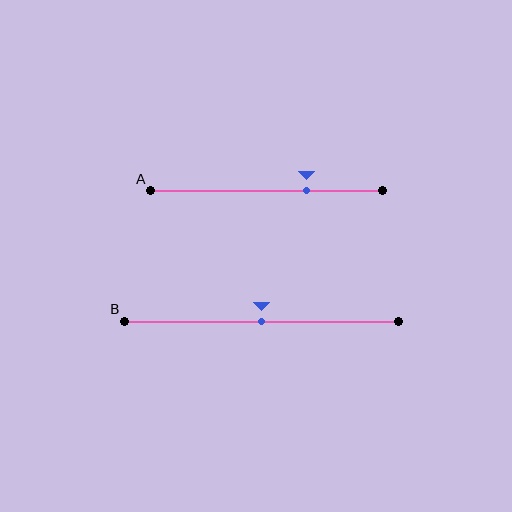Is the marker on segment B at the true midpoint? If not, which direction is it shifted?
Yes, the marker on segment B is at the true midpoint.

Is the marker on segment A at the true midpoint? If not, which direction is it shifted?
No, the marker on segment A is shifted to the right by about 17% of the segment length.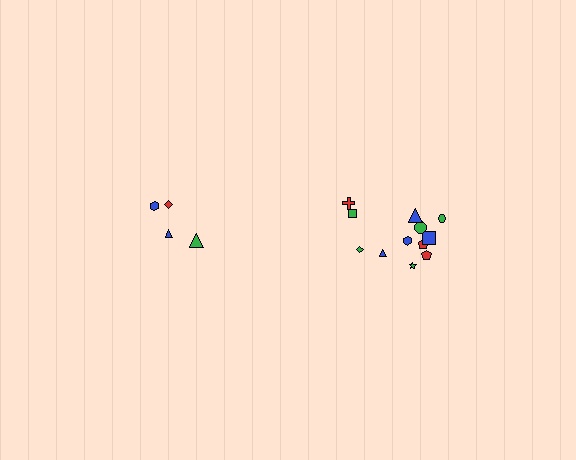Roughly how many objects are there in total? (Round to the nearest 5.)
Roughly 15 objects in total.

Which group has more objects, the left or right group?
The right group.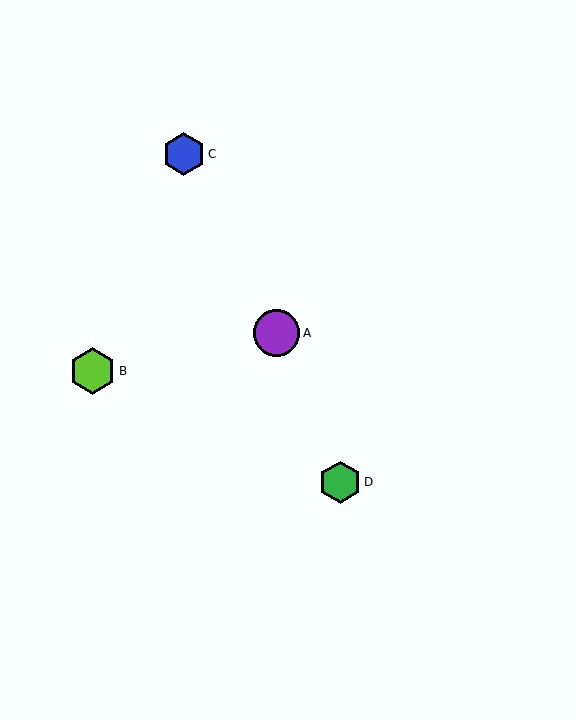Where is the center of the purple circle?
The center of the purple circle is at (277, 333).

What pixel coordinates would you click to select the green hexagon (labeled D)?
Click at (340, 482) to select the green hexagon D.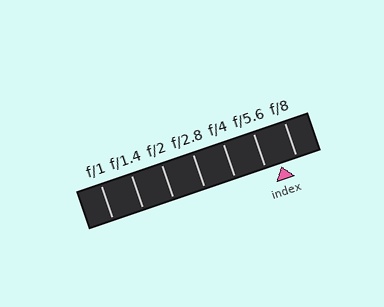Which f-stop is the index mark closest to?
The index mark is closest to f/5.6.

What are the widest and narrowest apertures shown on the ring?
The widest aperture shown is f/1 and the narrowest is f/8.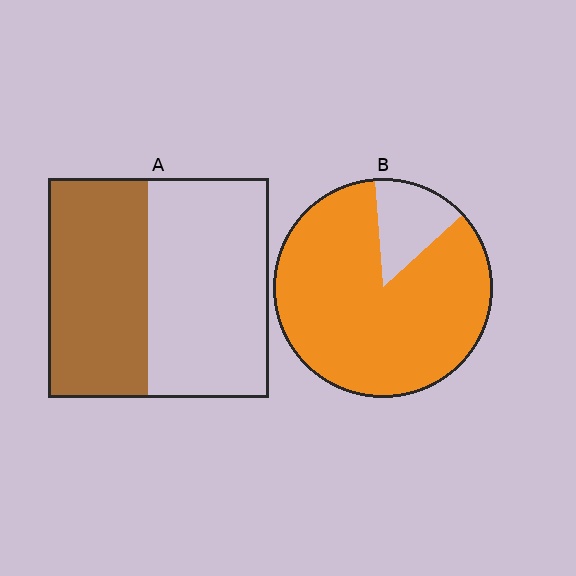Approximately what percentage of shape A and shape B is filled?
A is approximately 45% and B is approximately 85%.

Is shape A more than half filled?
No.